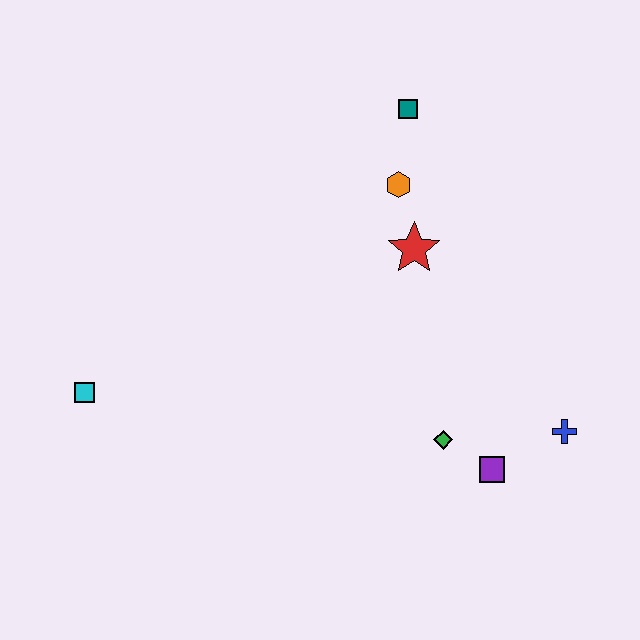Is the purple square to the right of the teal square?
Yes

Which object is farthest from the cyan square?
The blue cross is farthest from the cyan square.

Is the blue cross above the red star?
No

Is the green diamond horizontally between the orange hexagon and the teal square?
No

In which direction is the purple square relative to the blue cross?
The purple square is to the left of the blue cross.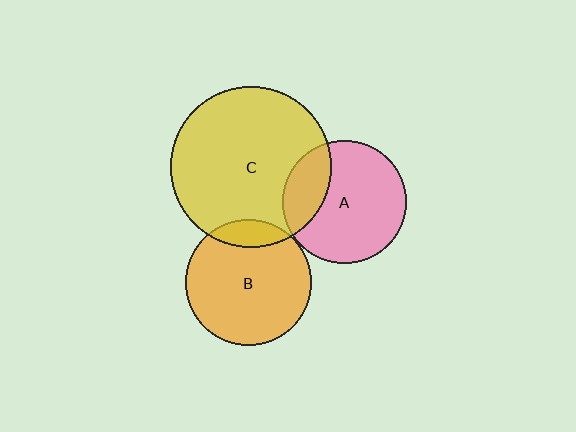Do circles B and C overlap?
Yes.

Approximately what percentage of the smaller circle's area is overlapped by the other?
Approximately 15%.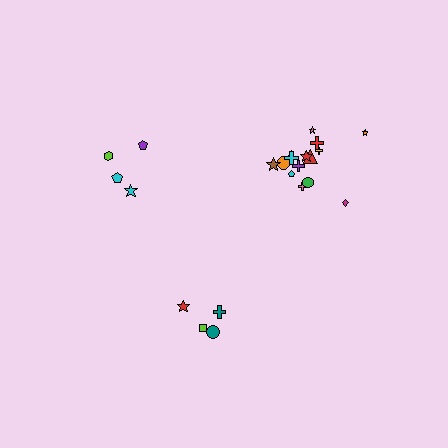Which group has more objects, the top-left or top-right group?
The top-right group.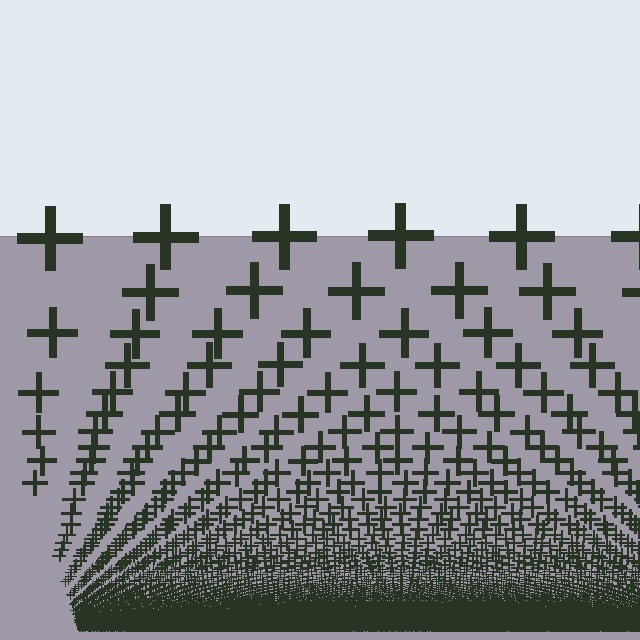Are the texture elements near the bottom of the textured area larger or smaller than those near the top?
Smaller. The gradient is inverted — elements near the bottom are smaller and denser.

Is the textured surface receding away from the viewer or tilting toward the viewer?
The surface appears to tilt toward the viewer. Texture elements get larger and sparser toward the top.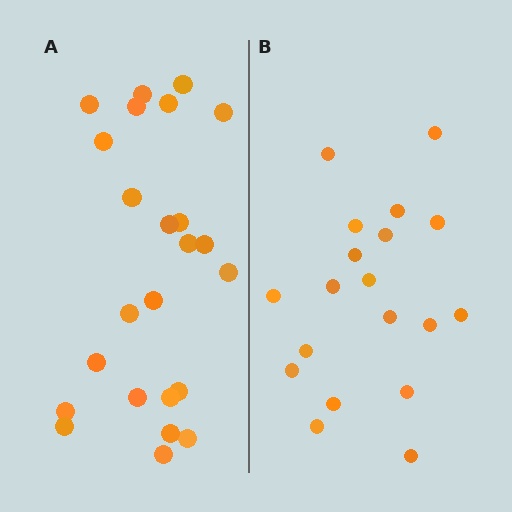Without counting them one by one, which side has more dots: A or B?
Region A (the left region) has more dots.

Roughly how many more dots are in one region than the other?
Region A has about 5 more dots than region B.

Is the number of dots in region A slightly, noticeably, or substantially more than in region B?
Region A has noticeably more, but not dramatically so. The ratio is roughly 1.3 to 1.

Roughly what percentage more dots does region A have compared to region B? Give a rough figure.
About 25% more.